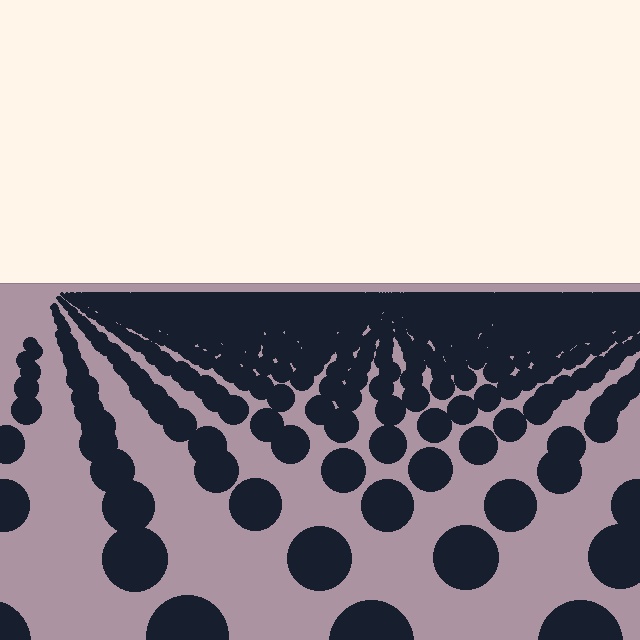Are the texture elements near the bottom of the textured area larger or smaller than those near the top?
Larger. Near the bottom, elements are closer to the viewer and appear at a bigger on-screen size.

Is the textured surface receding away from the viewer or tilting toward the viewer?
The surface is receding away from the viewer. Texture elements get smaller and denser toward the top.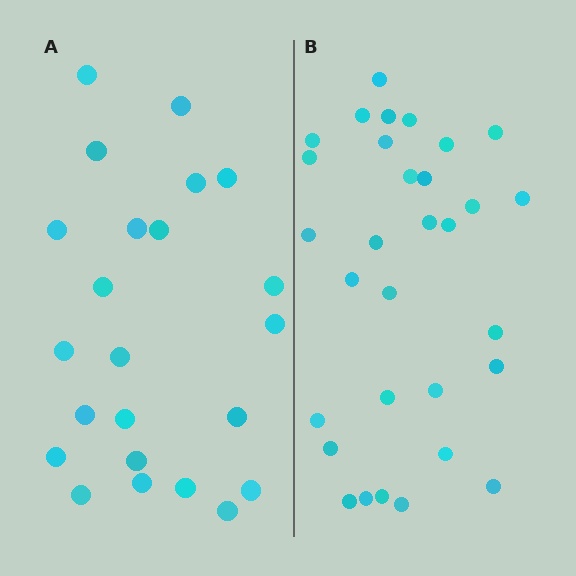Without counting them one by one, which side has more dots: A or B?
Region B (the right region) has more dots.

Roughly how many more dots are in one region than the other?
Region B has roughly 8 or so more dots than region A.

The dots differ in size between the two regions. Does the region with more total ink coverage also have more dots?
No. Region A has more total ink coverage because its dots are larger, but region B actually contains more individual dots. Total area can be misleading — the number of items is what matters here.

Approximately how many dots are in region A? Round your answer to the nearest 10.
About 20 dots. (The exact count is 23, which rounds to 20.)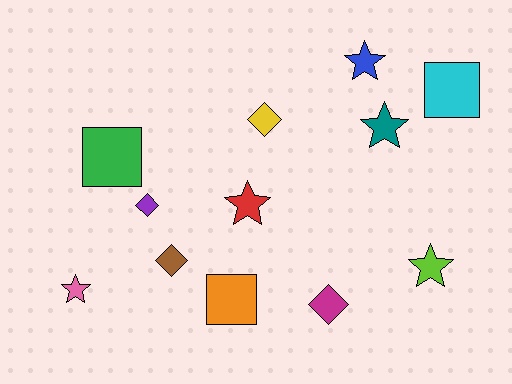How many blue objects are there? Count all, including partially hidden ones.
There is 1 blue object.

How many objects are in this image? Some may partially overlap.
There are 12 objects.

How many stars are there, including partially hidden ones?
There are 5 stars.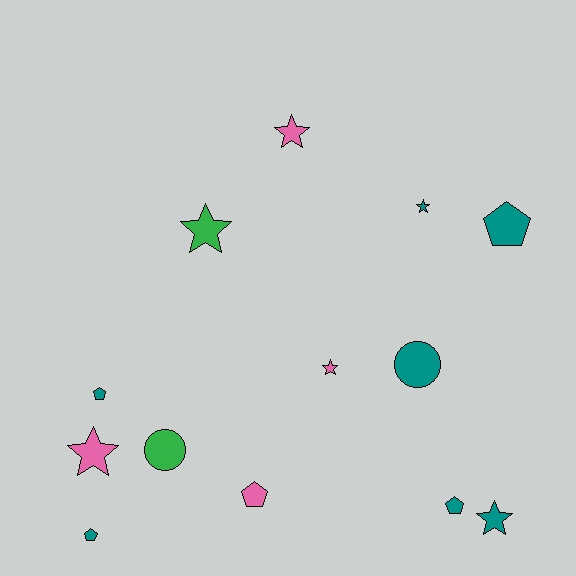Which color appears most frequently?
Teal, with 7 objects.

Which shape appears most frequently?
Star, with 6 objects.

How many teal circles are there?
There is 1 teal circle.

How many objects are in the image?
There are 13 objects.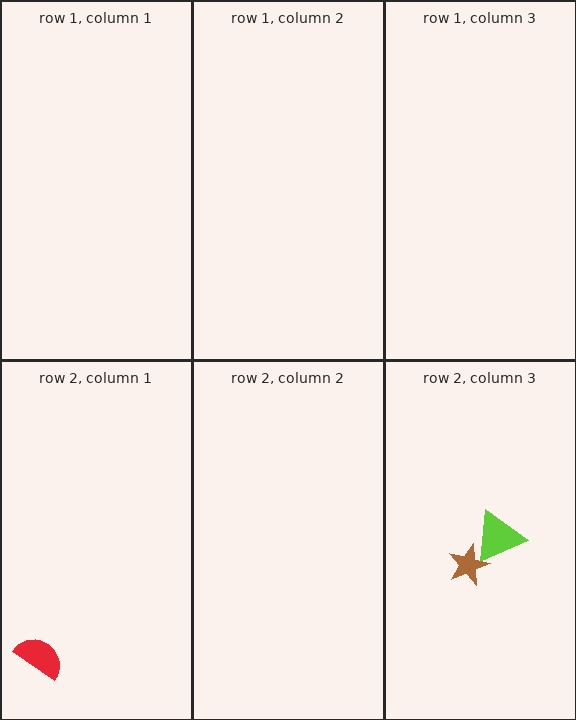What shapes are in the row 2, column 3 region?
The lime triangle, the brown star.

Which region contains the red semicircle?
The row 2, column 1 region.